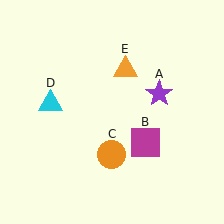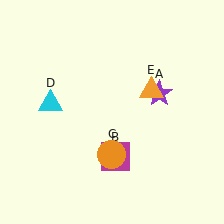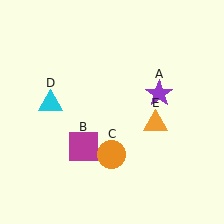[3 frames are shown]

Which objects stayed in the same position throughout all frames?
Purple star (object A) and orange circle (object C) and cyan triangle (object D) remained stationary.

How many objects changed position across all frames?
2 objects changed position: magenta square (object B), orange triangle (object E).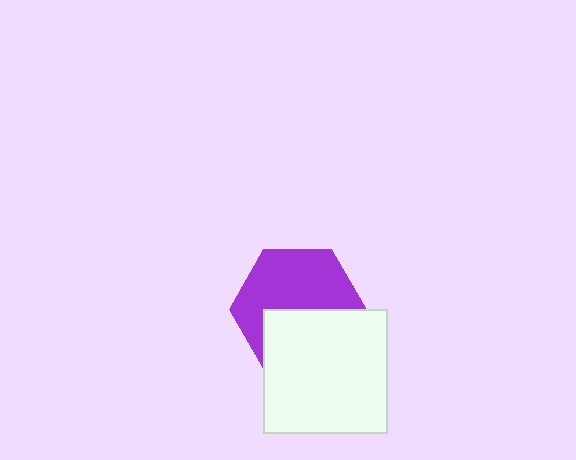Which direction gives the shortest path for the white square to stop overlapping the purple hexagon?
Moving down gives the shortest separation.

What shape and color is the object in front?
The object in front is a white square.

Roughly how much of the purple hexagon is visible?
About half of it is visible (roughly 58%).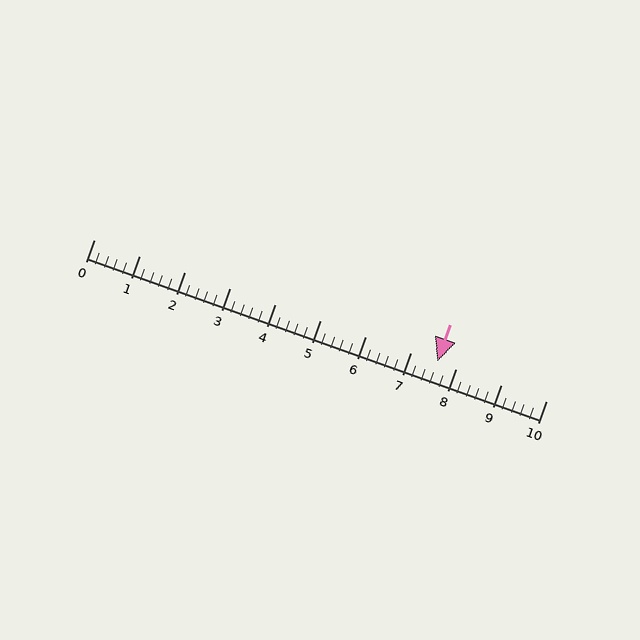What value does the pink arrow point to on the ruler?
The pink arrow points to approximately 7.6.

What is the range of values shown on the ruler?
The ruler shows values from 0 to 10.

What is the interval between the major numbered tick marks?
The major tick marks are spaced 1 units apart.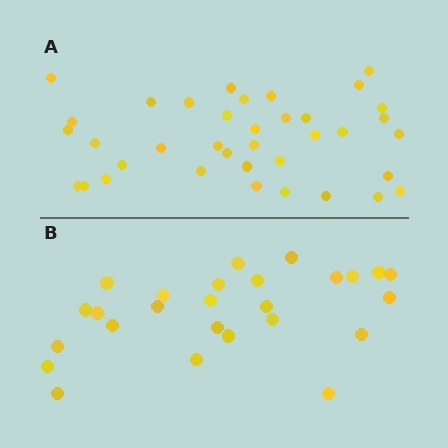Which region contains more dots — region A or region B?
Region A (the top region) has more dots.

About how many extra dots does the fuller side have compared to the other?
Region A has roughly 12 or so more dots than region B.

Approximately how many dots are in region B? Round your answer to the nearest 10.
About 30 dots. (The exact count is 26, which rounds to 30.)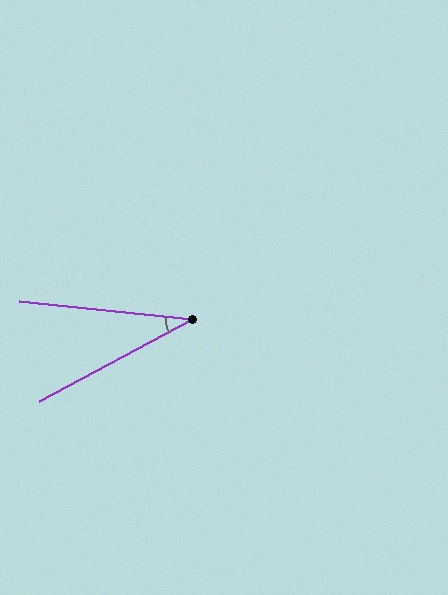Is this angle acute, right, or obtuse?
It is acute.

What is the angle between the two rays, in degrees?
Approximately 34 degrees.